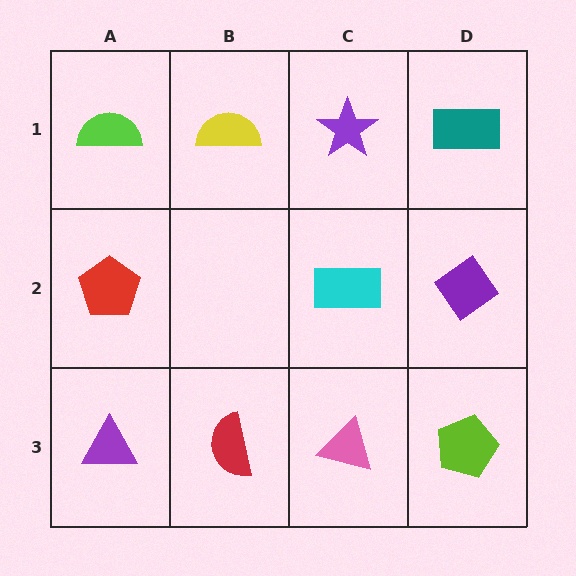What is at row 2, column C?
A cyan rectangle.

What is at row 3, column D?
A lime pentagon.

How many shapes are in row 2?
3 shapes.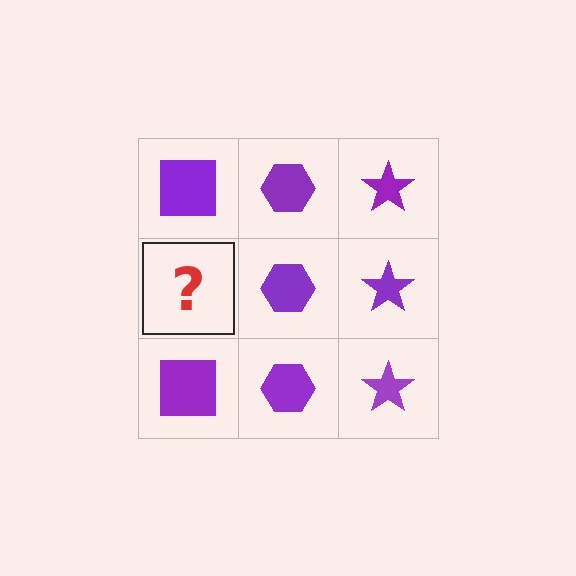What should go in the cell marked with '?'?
The missing cell should contain a purple square.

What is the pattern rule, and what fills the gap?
The rule is that each column has a consistent shape. The gap should be filled with a purple square.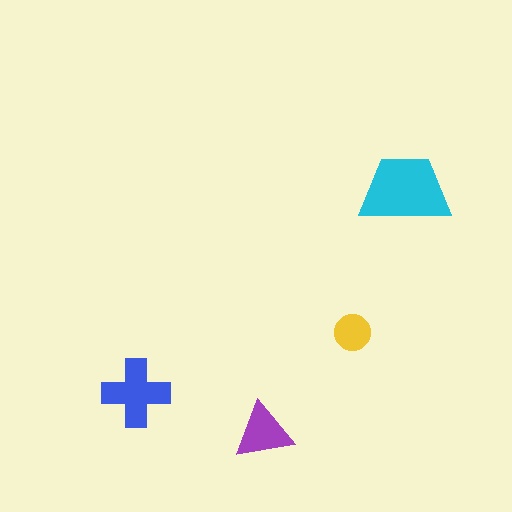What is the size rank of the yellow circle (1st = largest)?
4th.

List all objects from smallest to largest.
The yellow circle, the purple triangle, the blue cross, the cyan trapezoid.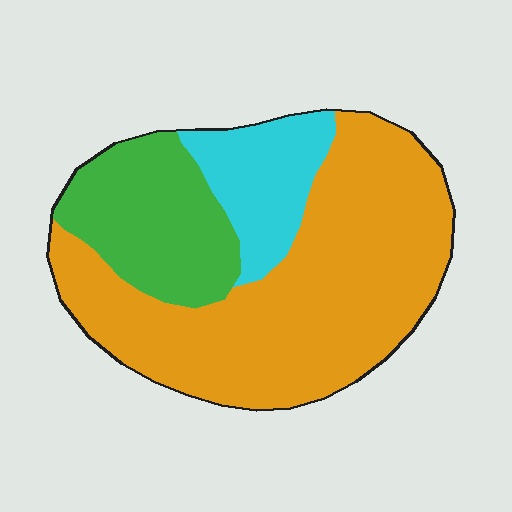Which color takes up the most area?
Orange, at roughly 60%.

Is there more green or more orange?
Orange.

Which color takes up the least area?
Cyan, at roughly 15%.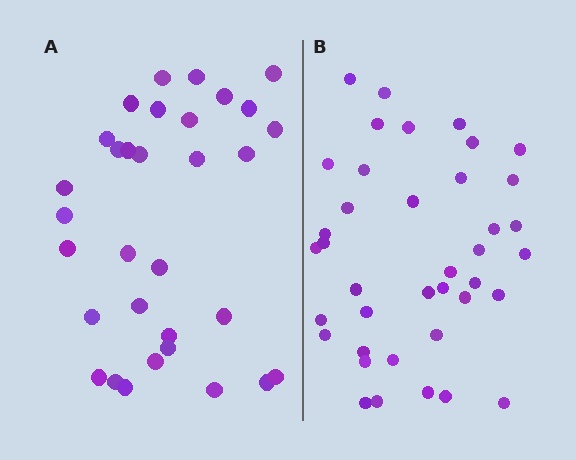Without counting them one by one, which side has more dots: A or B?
Region B (the right region) has more dots.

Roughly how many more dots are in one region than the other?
Region B has roughly 8 or so more dots than region A.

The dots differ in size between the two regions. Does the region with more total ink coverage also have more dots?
No. Region A has more total ink coverage because its dots are larger, but region B actually contains more individual dots. Total area can be misleading — the number of items is what matters here.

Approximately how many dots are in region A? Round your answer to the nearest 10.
About 30 dots. (The exact count is 32, which rounds to 30.)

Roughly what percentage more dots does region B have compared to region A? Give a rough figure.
About 20% more.